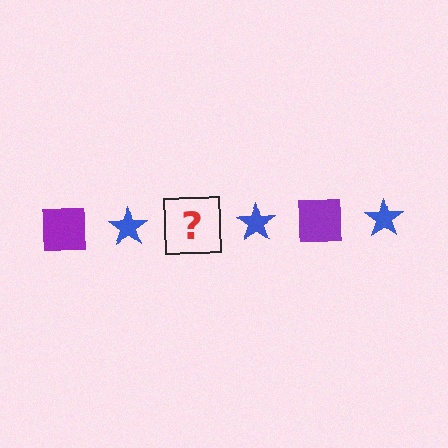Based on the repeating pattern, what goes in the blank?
The blank should be a purple square.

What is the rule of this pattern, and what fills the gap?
The rule is that the pattern alternates between purple square and blue star. The gap should be filled with a purple square.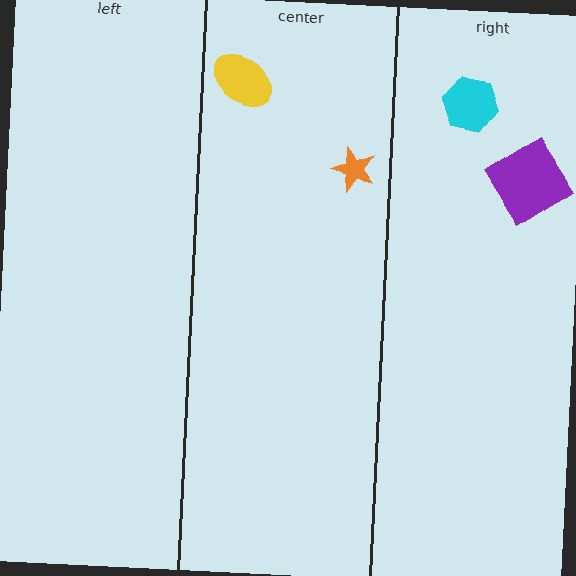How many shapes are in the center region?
2.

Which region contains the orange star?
The center region.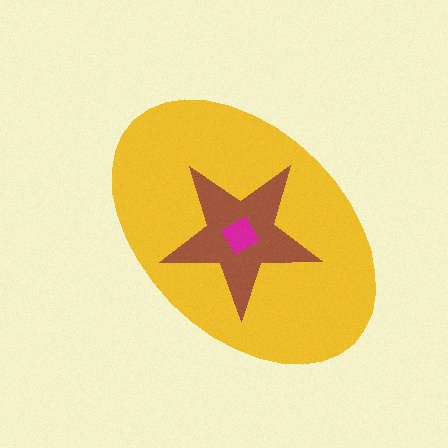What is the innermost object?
The magenta diamond.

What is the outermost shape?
The yellow ellipse.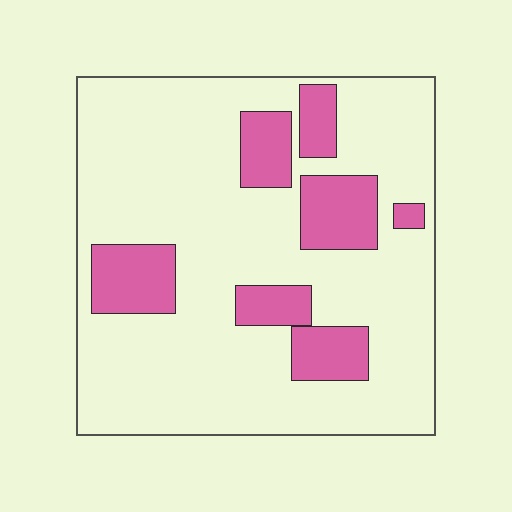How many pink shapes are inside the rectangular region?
7.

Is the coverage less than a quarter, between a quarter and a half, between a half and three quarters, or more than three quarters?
Less than a quarter.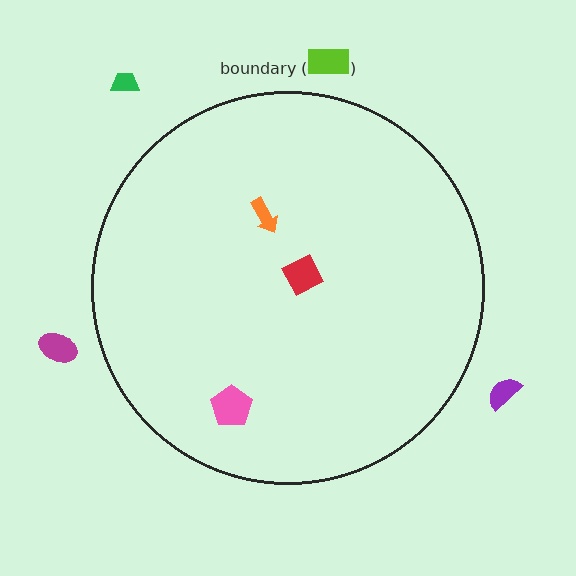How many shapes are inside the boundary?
3 inside, 4 outside.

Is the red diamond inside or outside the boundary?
Inside.